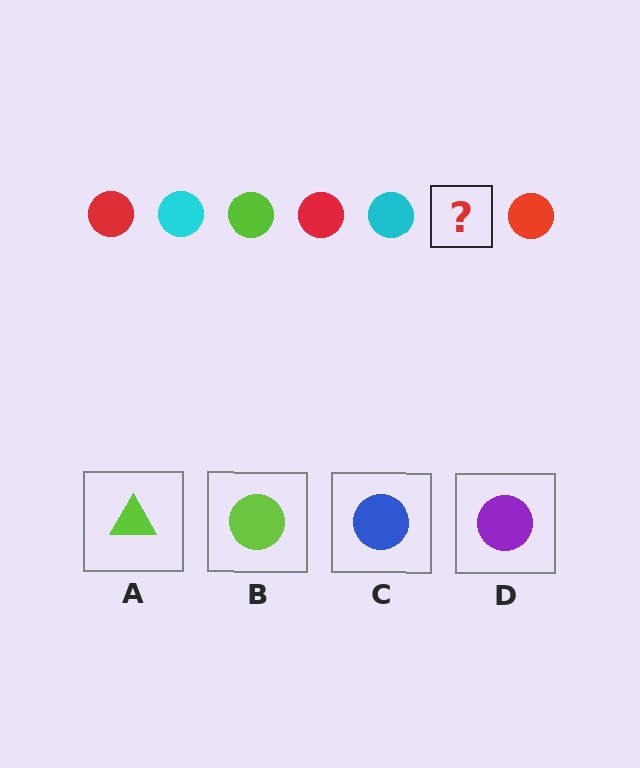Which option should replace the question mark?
Option B.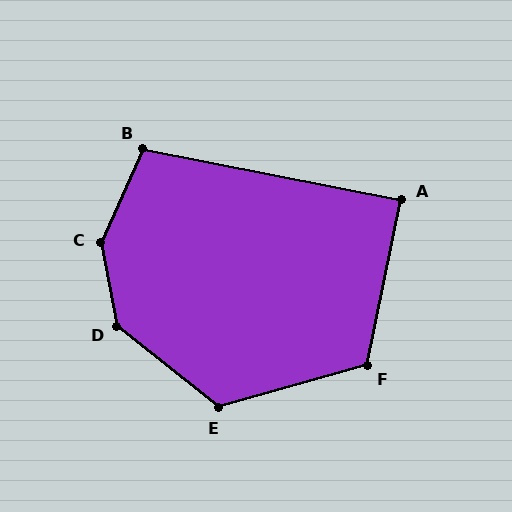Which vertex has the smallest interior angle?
A, at approximately 89 degrees.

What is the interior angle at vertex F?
Approximately 118 degrees (obtuse).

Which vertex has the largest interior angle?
C, at approximately 145 degrees.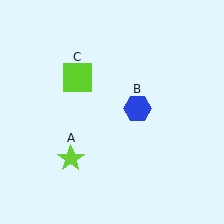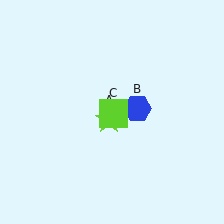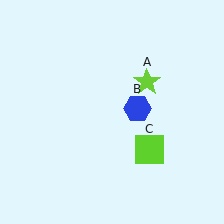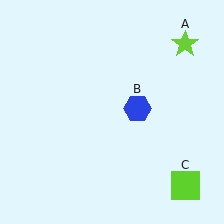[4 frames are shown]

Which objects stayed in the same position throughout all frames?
Blue hexagon (object B) remained stationary.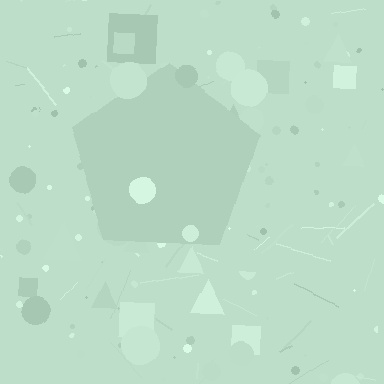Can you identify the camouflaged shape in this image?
The camouflaged shape is a pentagon.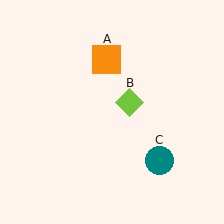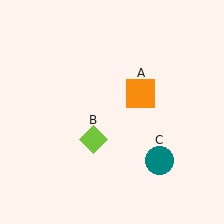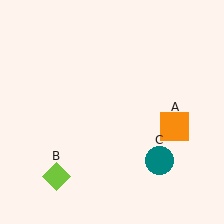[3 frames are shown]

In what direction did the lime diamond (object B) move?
The lime diamond (object B) moved down and to the left.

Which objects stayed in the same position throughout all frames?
Teal circle (object C) remained stationary.